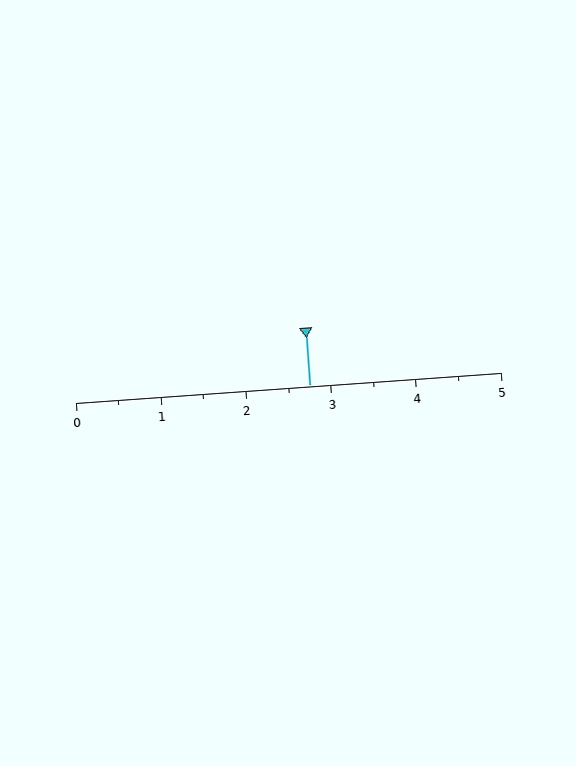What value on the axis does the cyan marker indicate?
The marker indicates approximately 2.8.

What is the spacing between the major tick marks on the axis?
The major ticks are spaced 1 apart.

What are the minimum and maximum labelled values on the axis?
The axis runs from 0 to 5.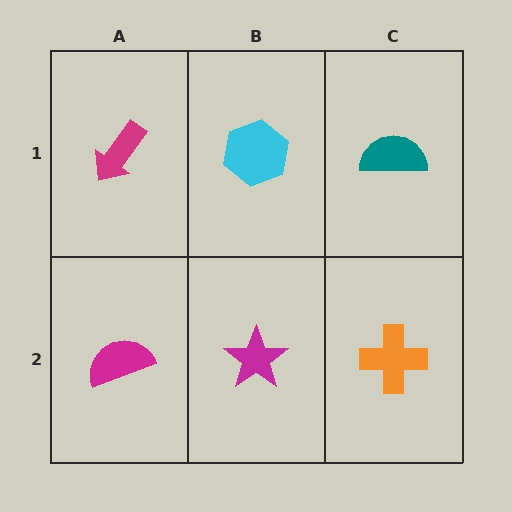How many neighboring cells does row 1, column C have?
2.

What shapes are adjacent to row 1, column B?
A magenta star (row 2, column B), a magenta arrow (row 1, column A), a teal semicircle (row 1, column C).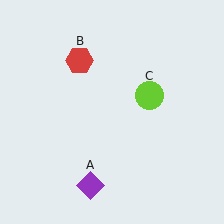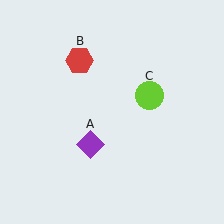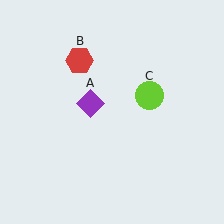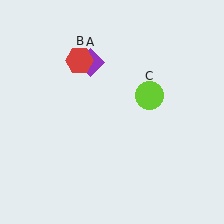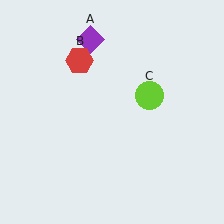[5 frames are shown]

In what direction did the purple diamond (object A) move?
The purple diamond (object A) moved up.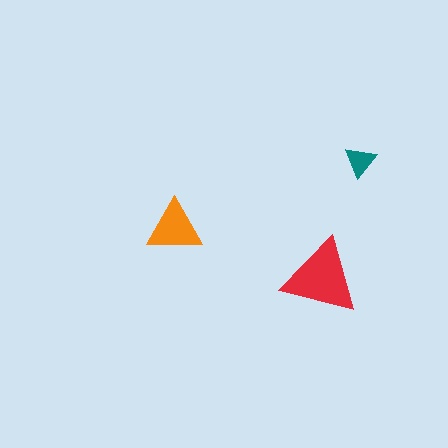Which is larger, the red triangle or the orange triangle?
The red one.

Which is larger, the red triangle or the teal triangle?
The red one.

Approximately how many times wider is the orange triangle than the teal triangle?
About 1.5 times wider.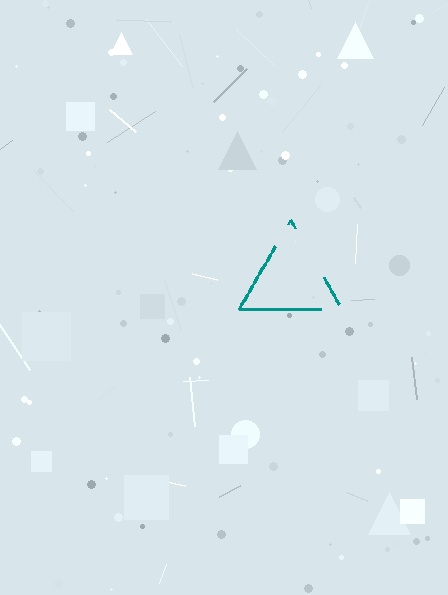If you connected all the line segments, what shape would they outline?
They would outline a triangle.